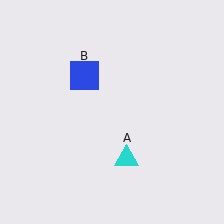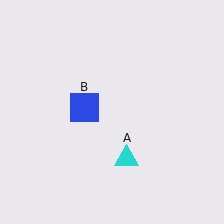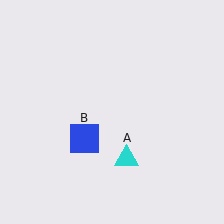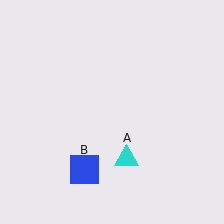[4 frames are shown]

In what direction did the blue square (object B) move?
The blue square (object B) moved down.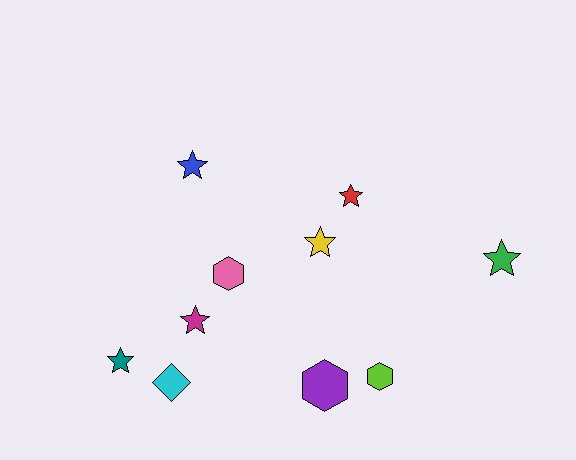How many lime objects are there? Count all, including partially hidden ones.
There is 1 lime object.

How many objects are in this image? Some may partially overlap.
There are 10 objects.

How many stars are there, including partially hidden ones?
There are 6 stars.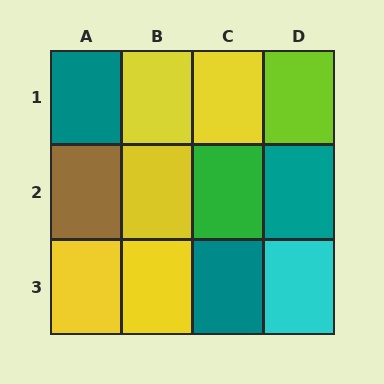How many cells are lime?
1 cell is lime.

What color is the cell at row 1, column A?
Teal.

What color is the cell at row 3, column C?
Teal.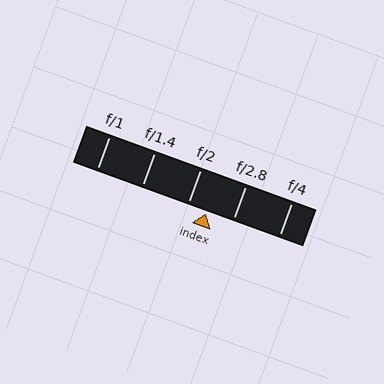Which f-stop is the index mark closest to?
The index mark is closest to f/2.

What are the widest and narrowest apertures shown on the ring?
The widest aperture shown is f/1 and the narrowest is f/4.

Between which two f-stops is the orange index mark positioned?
The index mark is between f/2 and f/2.8.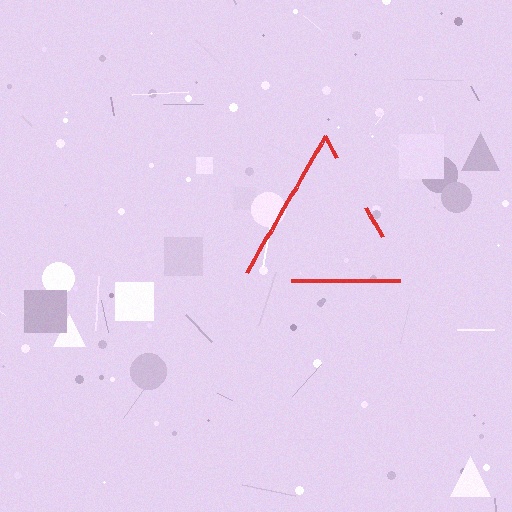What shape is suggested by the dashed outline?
The dashed outline suggests a triangle.